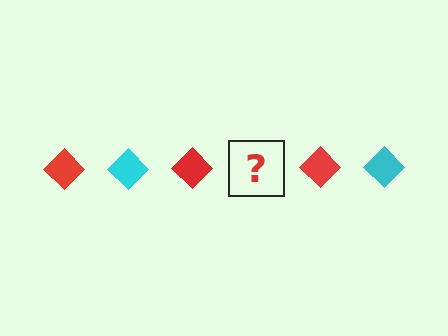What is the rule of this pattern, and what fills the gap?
The rule is that the pattern cycles through red, cyan diamonds. The gap should be filled with a cyan diamond.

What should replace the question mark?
The question mark should be replaced with a cyan diamond.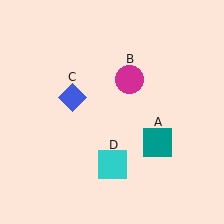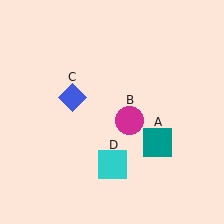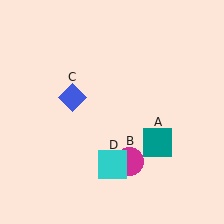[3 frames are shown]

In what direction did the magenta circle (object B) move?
The magenta circle (object B) moved down.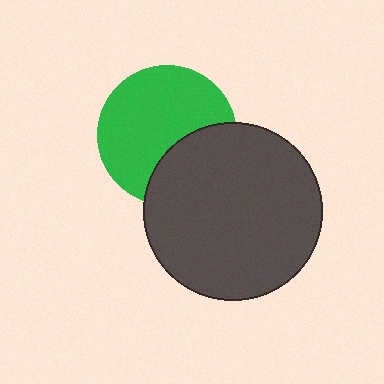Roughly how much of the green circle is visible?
Most of it is visible (roughly 68%).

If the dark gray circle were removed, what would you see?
You would see the complete green circle.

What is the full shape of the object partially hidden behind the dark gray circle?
The partially hidden object is a green circle.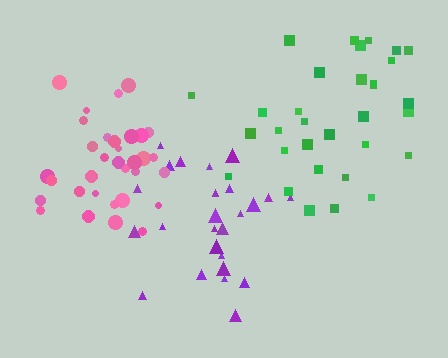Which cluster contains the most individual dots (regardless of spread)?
Pink (33).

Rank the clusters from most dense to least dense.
pink, purple, green.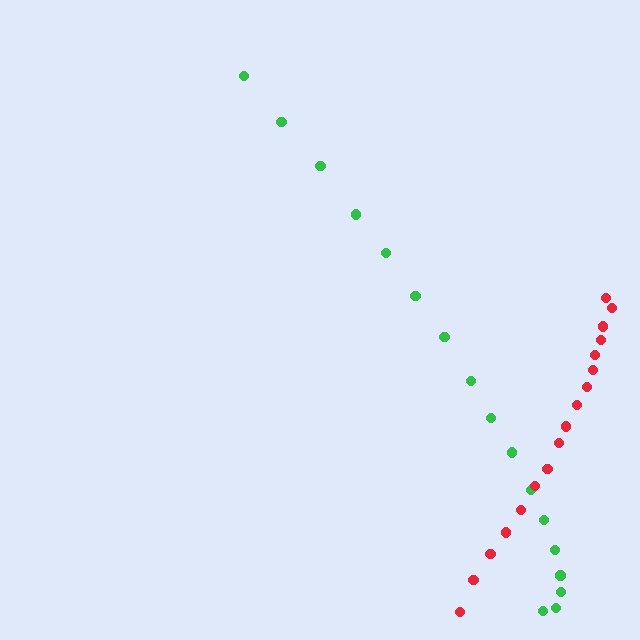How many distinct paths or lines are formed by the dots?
There are 2 distinct paths.